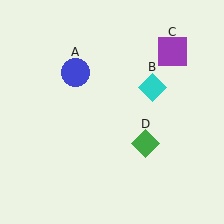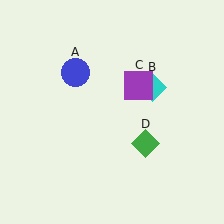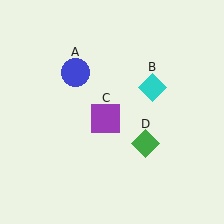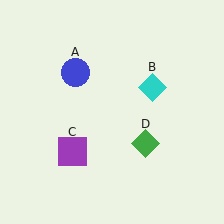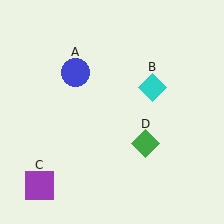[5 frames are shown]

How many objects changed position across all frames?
1 object changed position: purple square (object C).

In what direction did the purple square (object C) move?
The purple square (object C) moved down and to the left.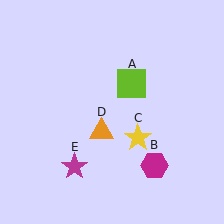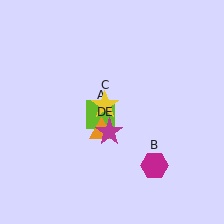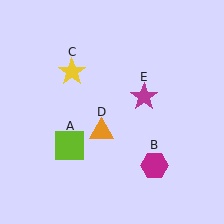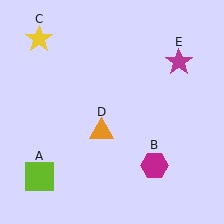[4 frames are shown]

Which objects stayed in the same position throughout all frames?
Magenta hexagon (object B) and orange triangle (object D) remained stationary.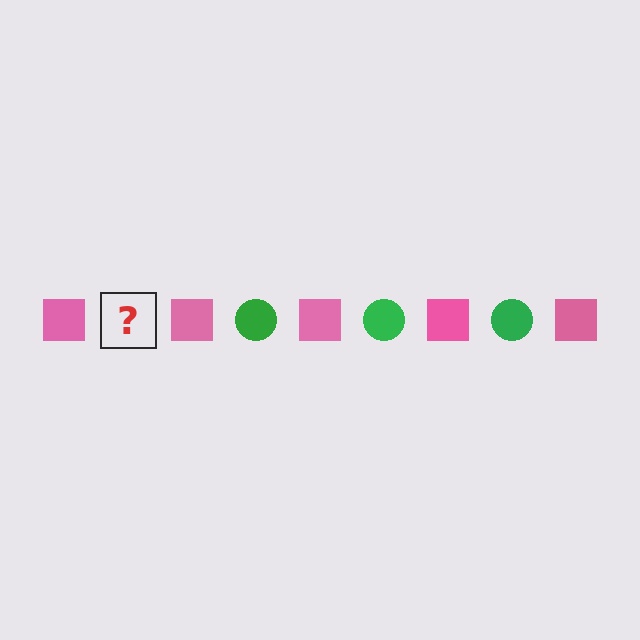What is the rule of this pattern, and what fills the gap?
The rule is that the pattern alternates between pink square and green circle. The gap should be filled with a green circle.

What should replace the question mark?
The question mark should be replaced with a green circle.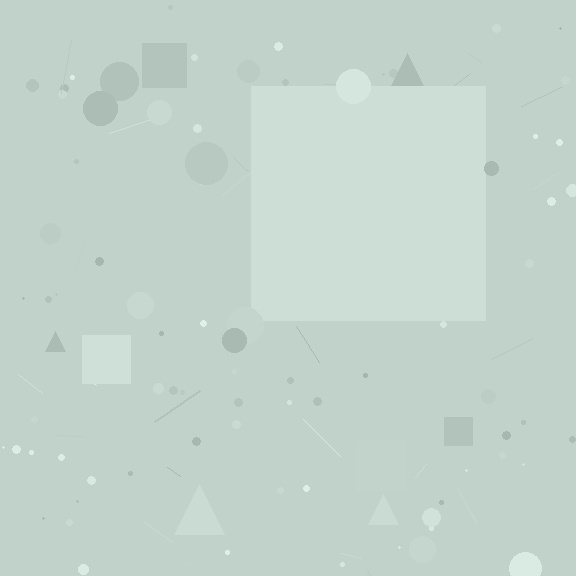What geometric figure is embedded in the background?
A square is embedded in the background.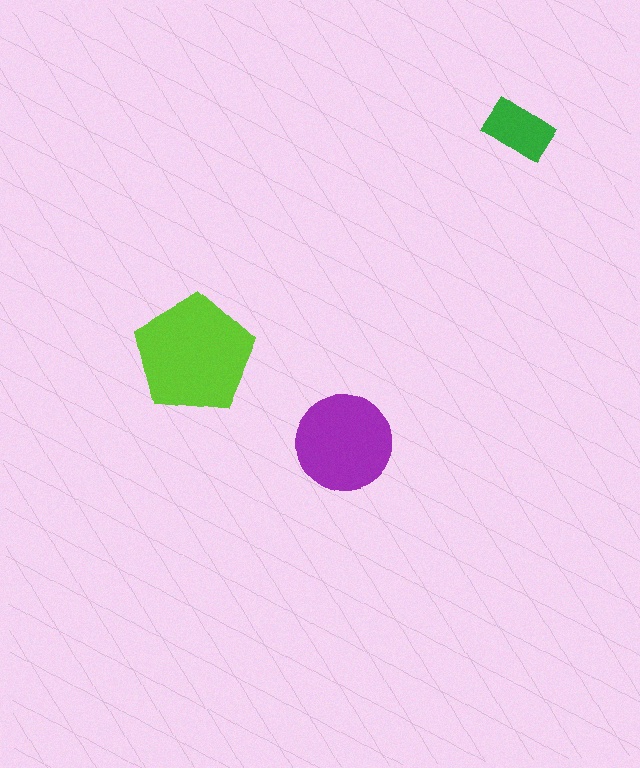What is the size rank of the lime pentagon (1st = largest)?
1st.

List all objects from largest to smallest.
The lime pentagon, the purple circle, the green rectangle.